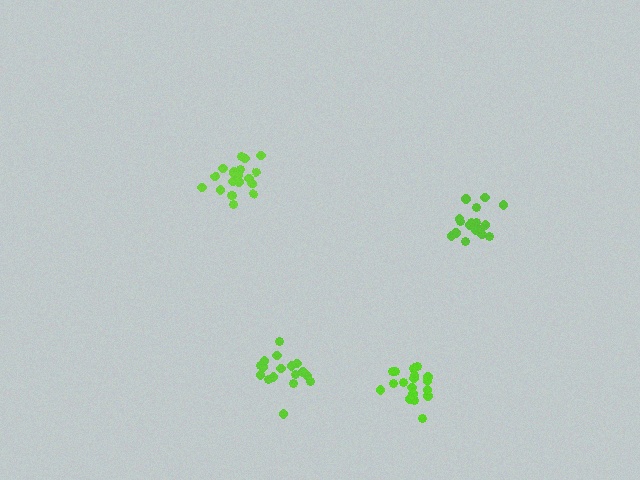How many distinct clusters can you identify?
There are 4 distinct clusters.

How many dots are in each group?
Group 1: 17 dots, Group 2: 19 dots, Group 3: 19 dots, Group 4: 19 dots (74 total).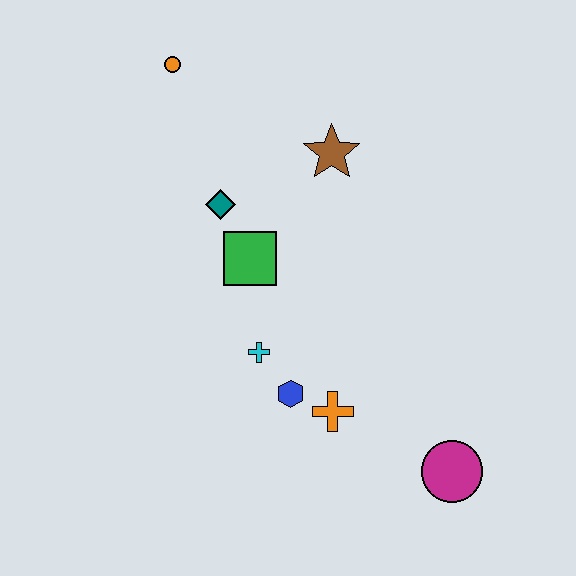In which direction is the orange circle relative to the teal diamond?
The orange circle is above the teal diamond.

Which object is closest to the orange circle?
The teal diamond is closest to the orange circle.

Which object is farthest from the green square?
The magenta circle is farthest from the green square.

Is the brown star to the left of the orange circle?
No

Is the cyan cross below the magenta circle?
No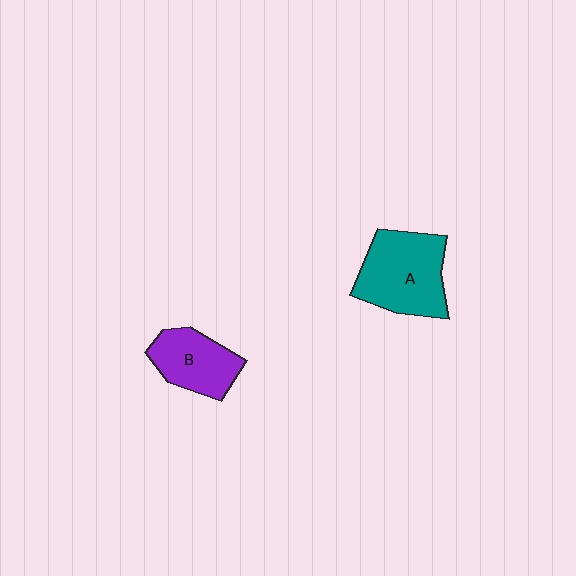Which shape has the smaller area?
Shape B (purple).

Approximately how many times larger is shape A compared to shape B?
Approximately 1.4 times.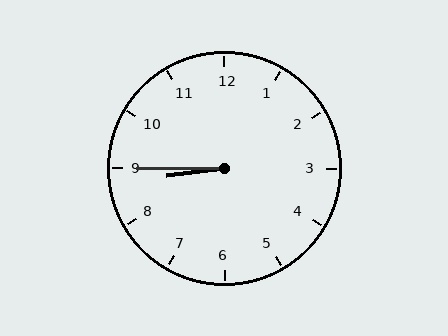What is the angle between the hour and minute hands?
Approximately 8 degrees.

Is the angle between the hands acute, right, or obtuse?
It is acute.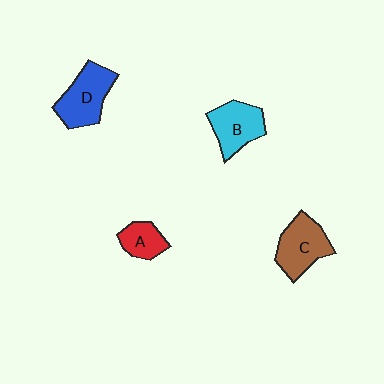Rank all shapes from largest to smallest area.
From largest to smallest: D (blue), C (brown), B (cyan), A (red).